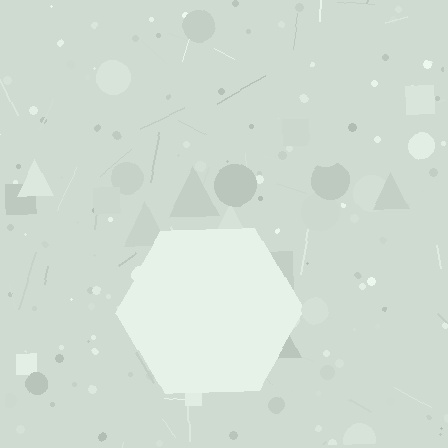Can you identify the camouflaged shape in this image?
The camouflaged shape is a hexagon.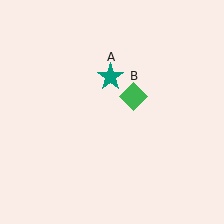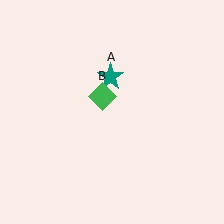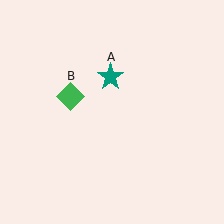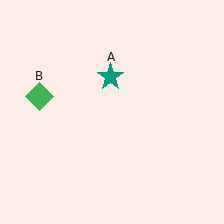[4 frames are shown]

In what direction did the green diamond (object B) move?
The green diamond (object B) moved left.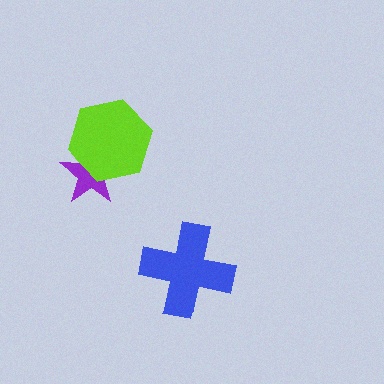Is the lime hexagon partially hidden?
No, no other shape covers it.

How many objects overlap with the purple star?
1 object overlaps with the purple star.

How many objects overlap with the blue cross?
0 objects overlap with the blue cross.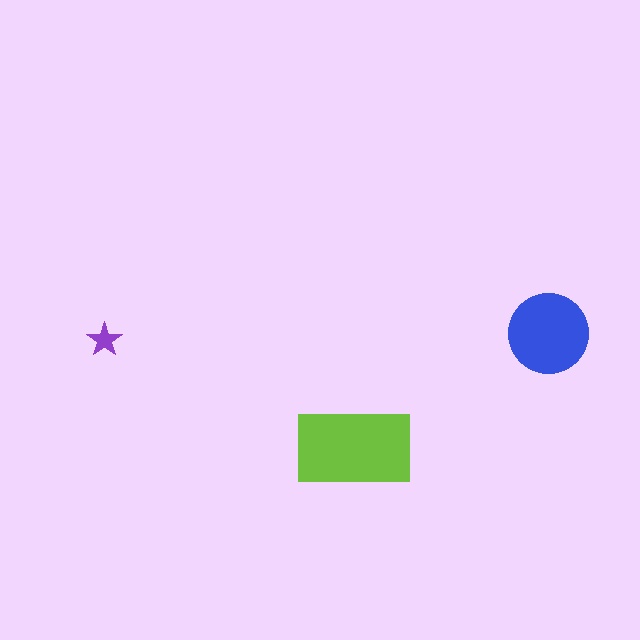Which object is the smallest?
The purple star.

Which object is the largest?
The lime rectangle.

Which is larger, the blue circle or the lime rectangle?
The lime rectangle.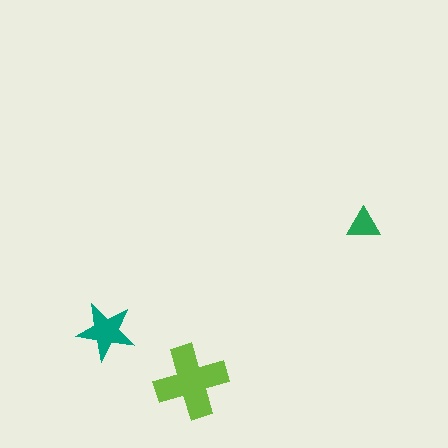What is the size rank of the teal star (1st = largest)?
2nd.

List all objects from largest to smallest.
The lime cross, the teal star, the green triangle.